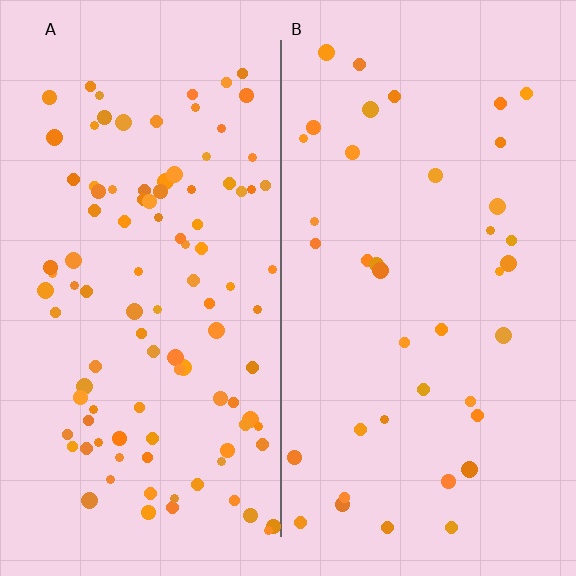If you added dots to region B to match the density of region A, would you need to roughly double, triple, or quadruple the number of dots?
Approximately triple.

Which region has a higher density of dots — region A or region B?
A (the left).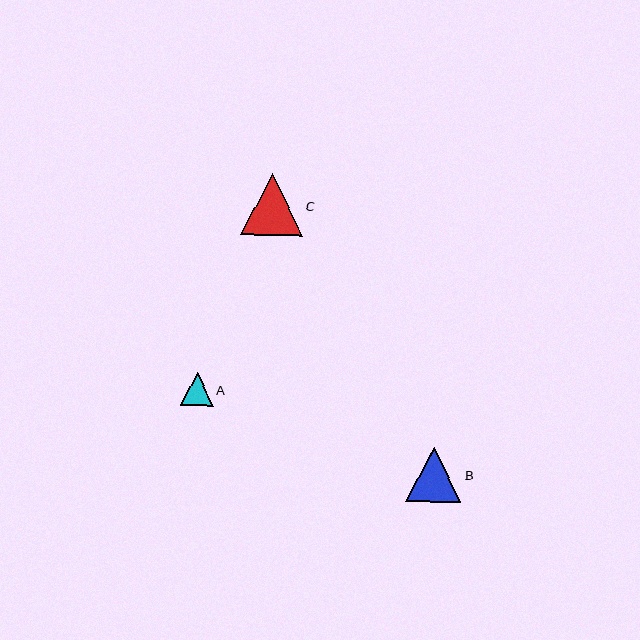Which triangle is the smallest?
Triangle A is the smallest with a size of approximately 33 pixels.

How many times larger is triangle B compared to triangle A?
Triangle B is approximately 1.7 times the size of triangle A.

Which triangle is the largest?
Triangle C is the largest with a size of approximately 62 pixels.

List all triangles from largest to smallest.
From largest to smallest: C, B, A.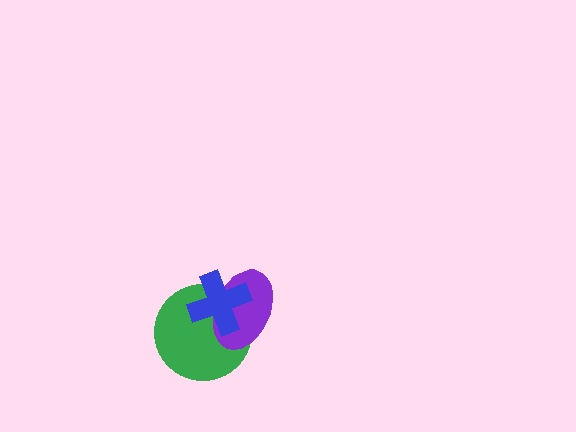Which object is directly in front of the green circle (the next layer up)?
The purple ellipse is directly in front of the green circle.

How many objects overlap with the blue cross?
2 objects overlap with the blue cross.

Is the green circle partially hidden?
Yes, it is partially covered by another shape.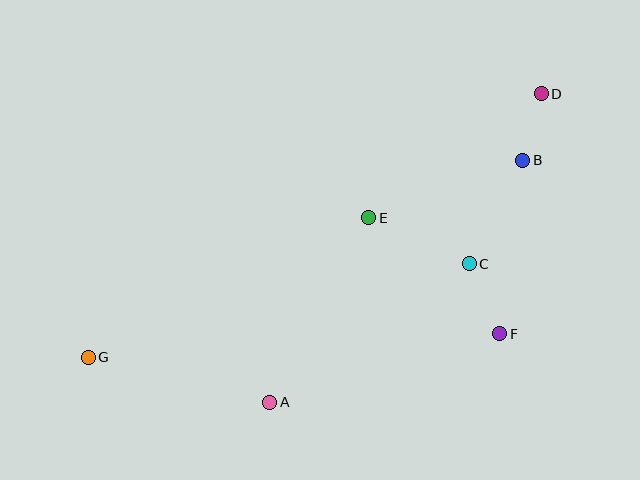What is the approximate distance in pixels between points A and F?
The distance between A and F is approximately 239 pixels.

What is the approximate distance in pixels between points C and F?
The distance between C and F is approximately 76 pixels.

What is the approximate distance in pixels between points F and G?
The distance between F and G is approximately 412 pixels.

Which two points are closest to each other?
Points B and D are closest to each other.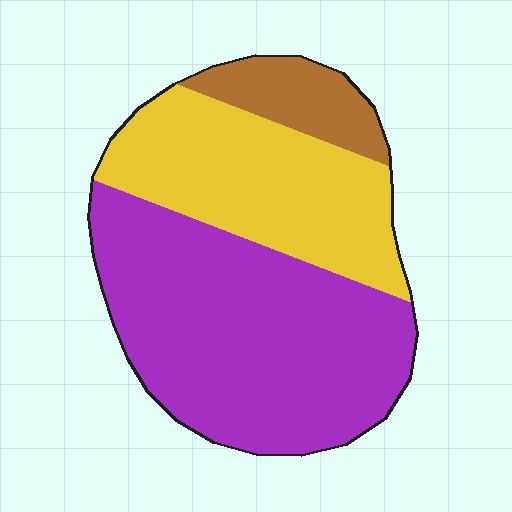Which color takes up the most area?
Purple, at roughly 55%.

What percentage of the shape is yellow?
Yellow covers roughly 35% of the shape.